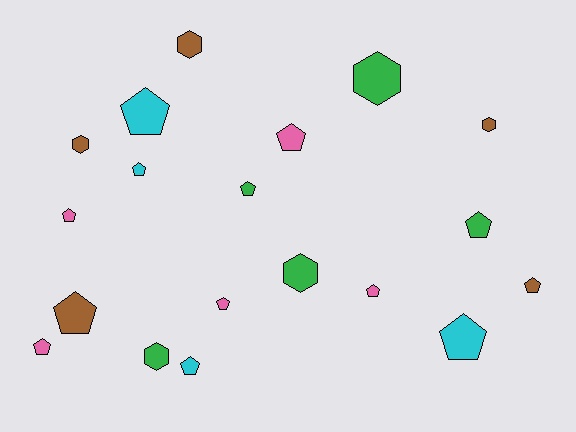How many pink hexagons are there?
There are no pink hexagons.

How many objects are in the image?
There are 19 objects.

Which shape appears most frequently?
Pentagon, with 13 objects.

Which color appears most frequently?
Pink, with 5 objects.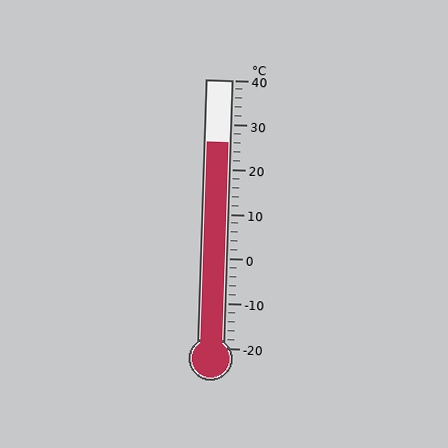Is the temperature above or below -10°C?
The temperature is above -10°C.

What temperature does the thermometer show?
The thermometer shows approximately 26°C.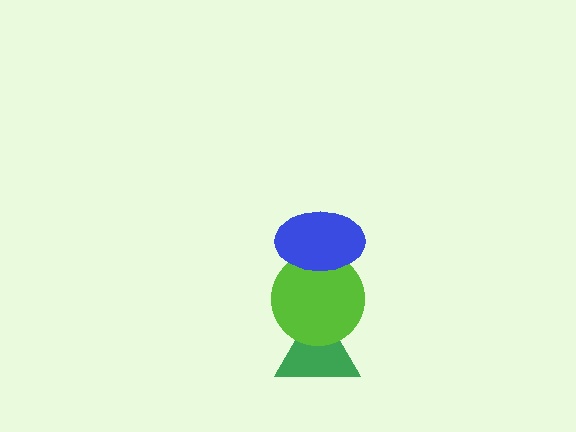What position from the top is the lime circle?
The lime circle is 2nd from the top.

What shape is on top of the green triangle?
The lime circle is on top of the green triangle.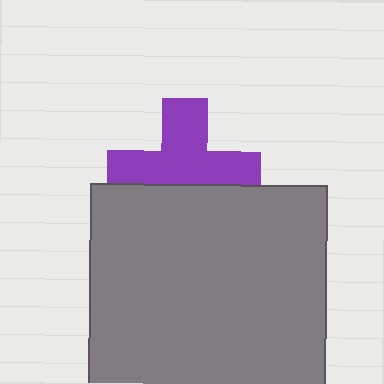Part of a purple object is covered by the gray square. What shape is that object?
It is a cross.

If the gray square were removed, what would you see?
You would see the complete purple cross.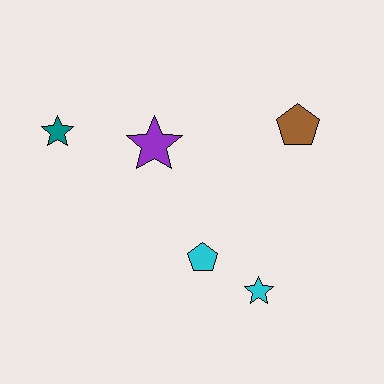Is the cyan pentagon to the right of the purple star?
Yes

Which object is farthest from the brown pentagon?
The teal star is farthest from the brown pentagon.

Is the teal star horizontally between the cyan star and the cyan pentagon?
No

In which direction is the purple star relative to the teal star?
The purple star is to the right of the teal star.